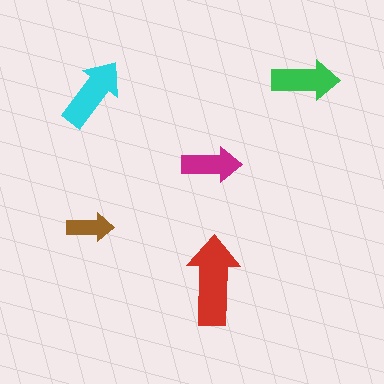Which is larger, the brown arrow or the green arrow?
The green one.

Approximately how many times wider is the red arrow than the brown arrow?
About 2 times wider.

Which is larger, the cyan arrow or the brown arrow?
The cyan one.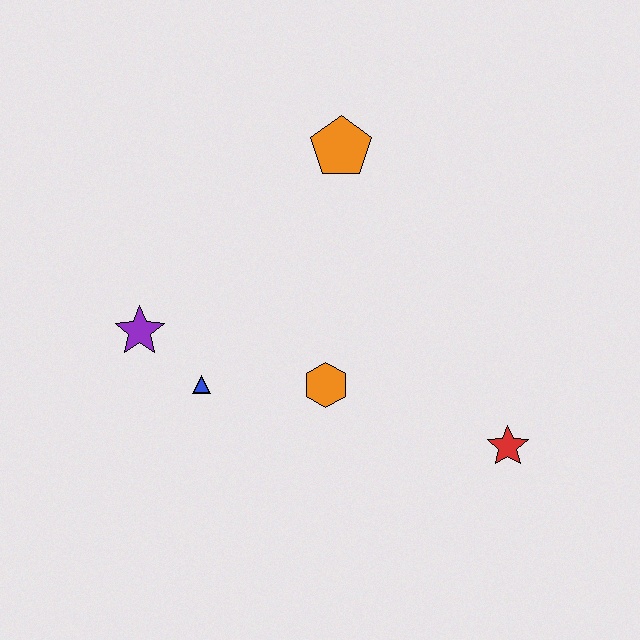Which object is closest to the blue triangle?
The purple star is closest to the blue triangle.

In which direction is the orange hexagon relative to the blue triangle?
The orange hexagon is to the right of the blue triangle.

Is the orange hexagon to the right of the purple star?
Yes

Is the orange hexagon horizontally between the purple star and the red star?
Yes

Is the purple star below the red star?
No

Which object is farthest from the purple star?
The red star is farthest from the purple star.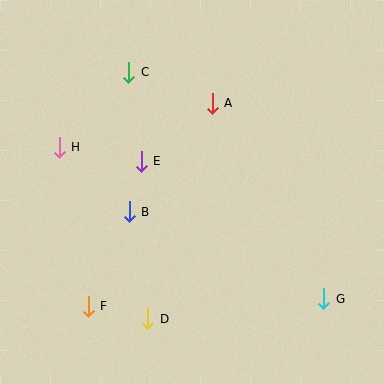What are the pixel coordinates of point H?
Point H is at (59, 147).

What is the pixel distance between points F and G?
The distance between F and G is 236 pixels.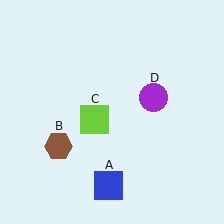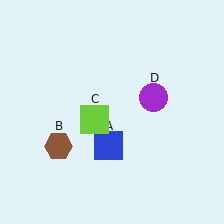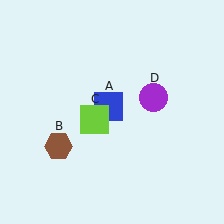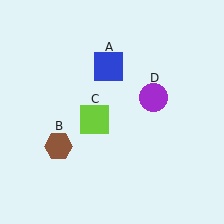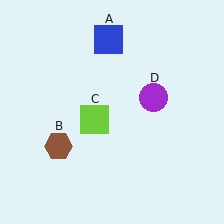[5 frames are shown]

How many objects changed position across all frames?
1 object changed position: blue square (object A).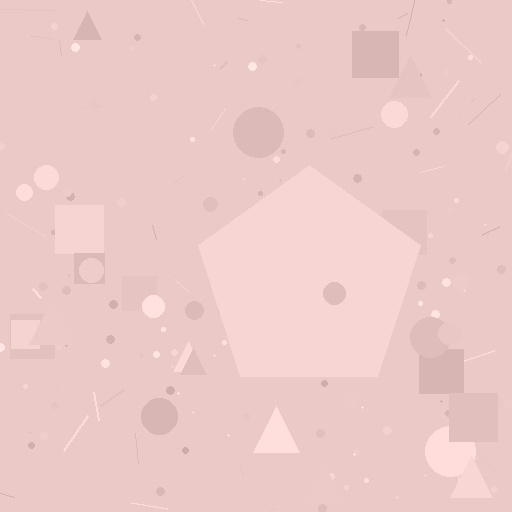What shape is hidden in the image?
A pentagon is hidden in the image.